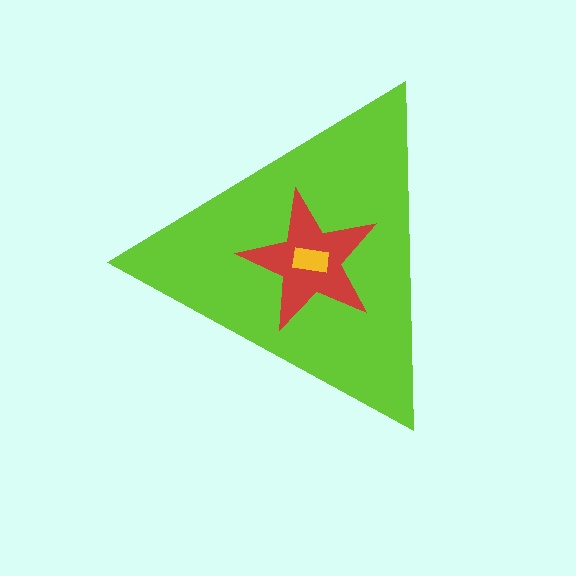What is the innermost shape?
The yellow rectangle.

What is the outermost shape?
The lime triangle.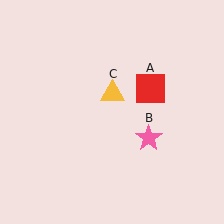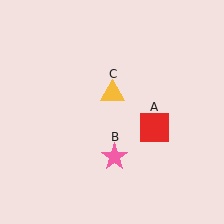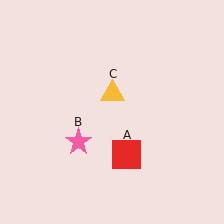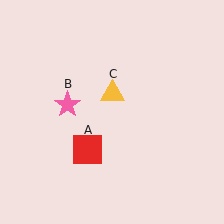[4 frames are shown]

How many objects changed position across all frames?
2 objects changed position: red square (object A), pink star (object B).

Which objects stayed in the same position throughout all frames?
Yellow triangle (object C) remained stationary.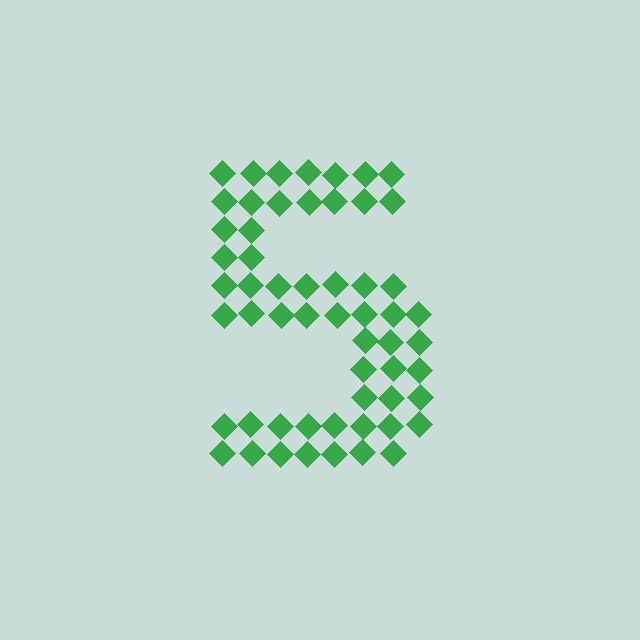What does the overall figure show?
The overall figure shows the digit 5.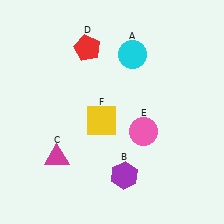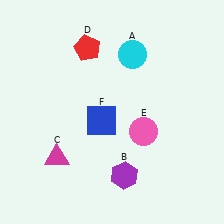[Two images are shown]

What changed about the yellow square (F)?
In Image 1, F is yellow. In Image 2, it changed to blue.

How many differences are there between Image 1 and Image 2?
There is 1 difference between the two images.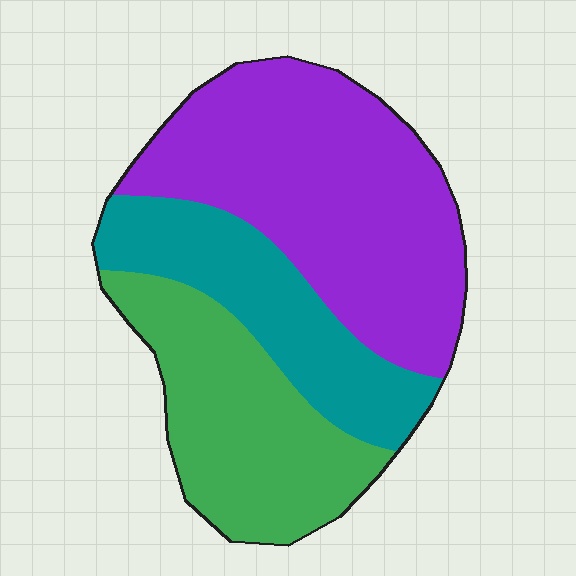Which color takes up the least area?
Teal, at roughly 25%.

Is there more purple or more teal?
Purple.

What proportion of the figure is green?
Green takes up between a sixth and a third of the figure.